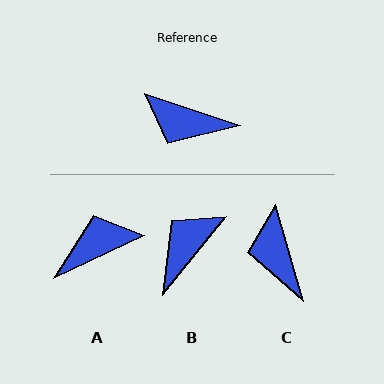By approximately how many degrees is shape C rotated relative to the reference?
Approximately 55 degrees clockwise.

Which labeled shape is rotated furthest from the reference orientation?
A, about 137 degrees away.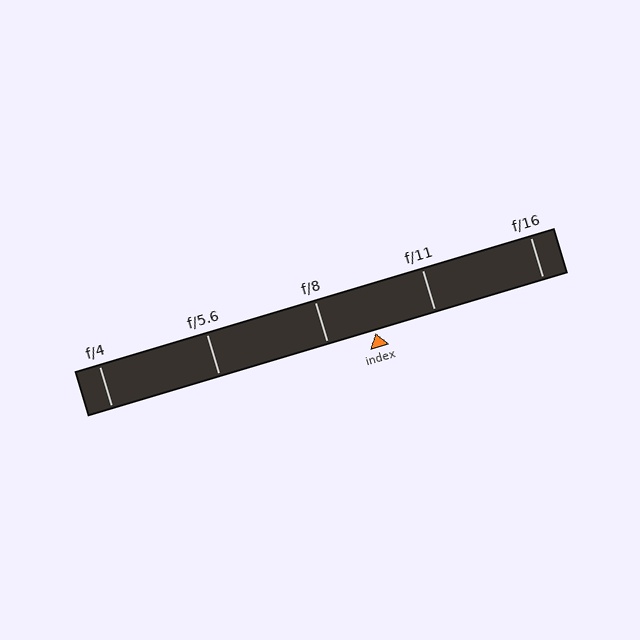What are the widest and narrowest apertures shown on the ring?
The widest aperture shown is f/4 and the narrowest is f/16.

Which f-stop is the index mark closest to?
The index mark is closest to f/8.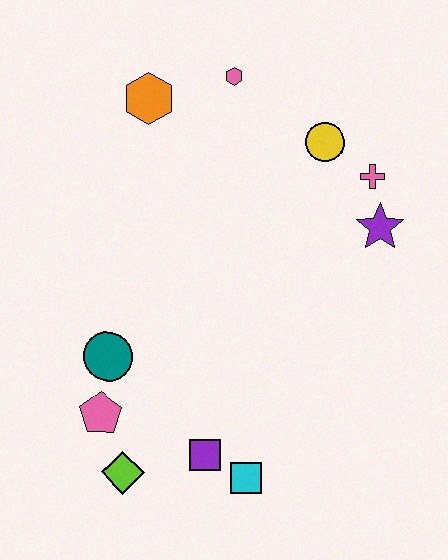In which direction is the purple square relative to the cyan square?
The purple square is to the left of the cyan square.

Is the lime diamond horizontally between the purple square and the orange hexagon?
No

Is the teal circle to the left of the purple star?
Yes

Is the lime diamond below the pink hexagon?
Yes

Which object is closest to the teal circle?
The pink pentagon is closest to the teal circle.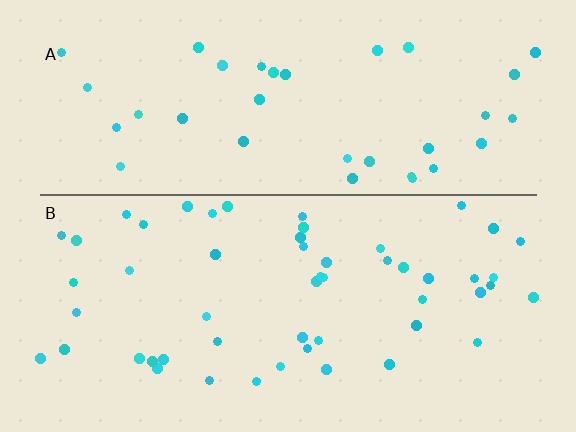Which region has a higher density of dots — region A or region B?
B (the bottom).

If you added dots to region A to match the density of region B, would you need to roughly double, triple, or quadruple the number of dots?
Approximately double.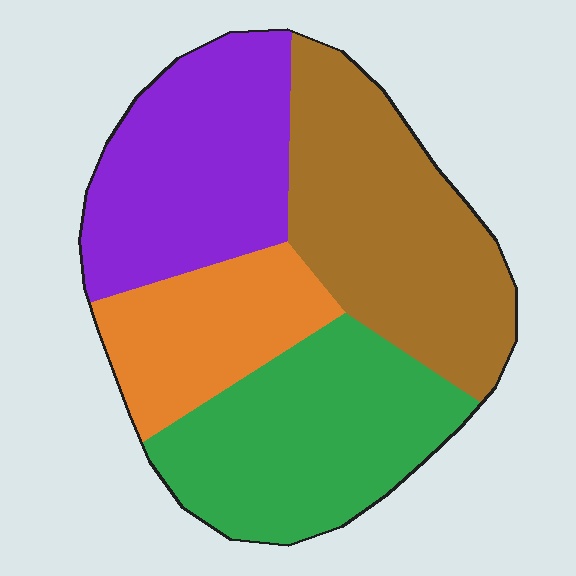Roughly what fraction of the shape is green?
Green takes up about one quarter (1/4) of the shape.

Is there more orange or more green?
Green.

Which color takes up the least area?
Orange, at roughly 15%.